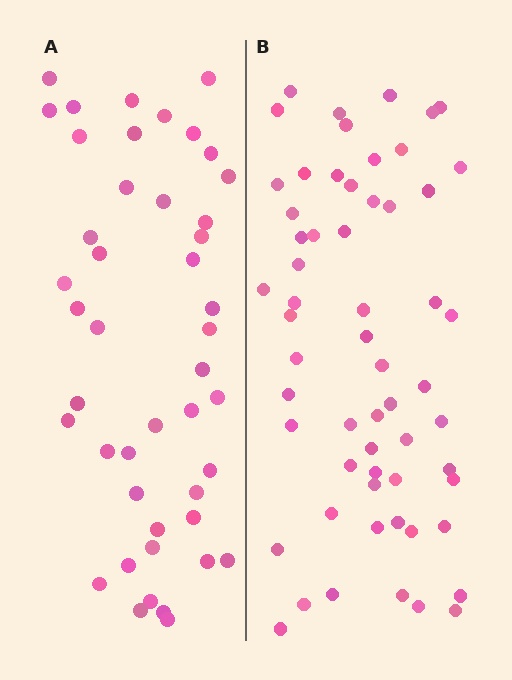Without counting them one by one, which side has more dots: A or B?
Region B (the right region) has more dots.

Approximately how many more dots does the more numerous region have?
Region B has approximately 15 more dots than region A.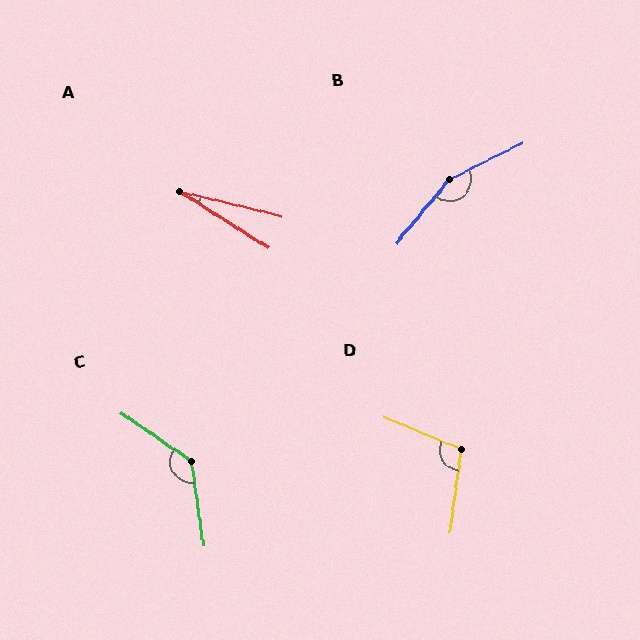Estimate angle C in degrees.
Approximately 133 degrees.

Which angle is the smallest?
A, at approximately 19 degrees.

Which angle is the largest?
B, at approximately 156 degrees.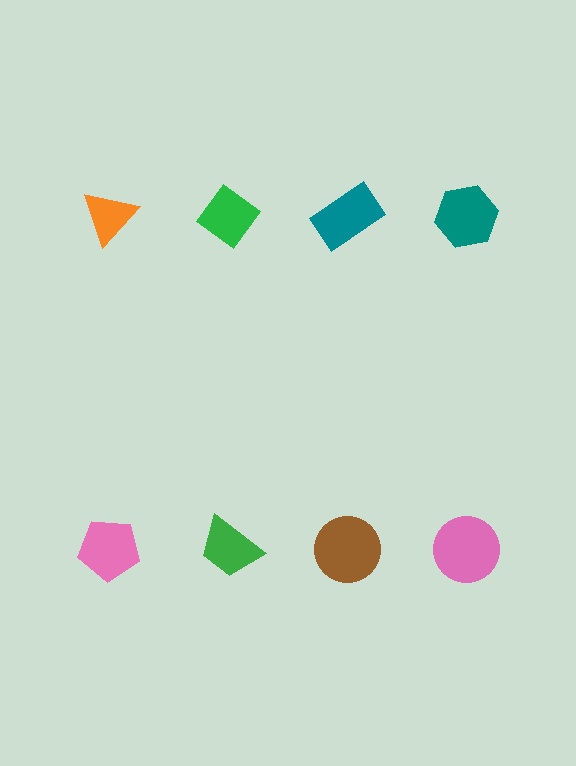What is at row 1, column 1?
An orange triangle.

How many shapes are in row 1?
4 shapes.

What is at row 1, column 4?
A teal hexagon.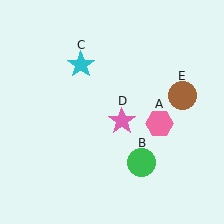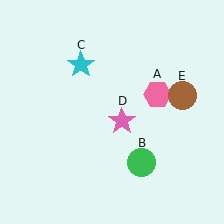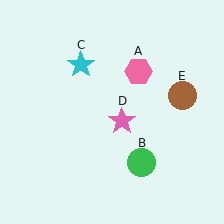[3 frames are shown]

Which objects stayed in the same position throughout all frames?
Green circle (object B) and cyan star (object C) and pink star (object D) and brown circle (object E) remained stationary.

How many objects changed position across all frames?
1 object changed position: pink hexagon (object A).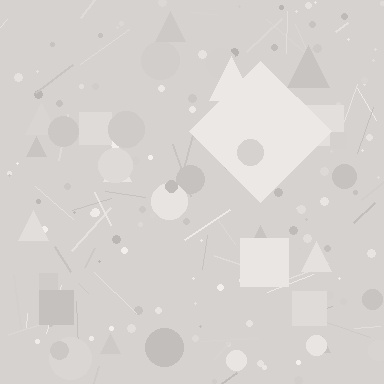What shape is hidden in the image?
A diamond is hidden in the image.